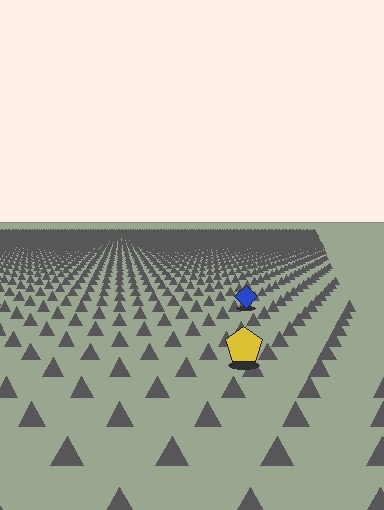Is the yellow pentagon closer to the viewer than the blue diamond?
Yes. The yellow pentagon is closer — you can tell from the texture gradient: the ground texture is coarser near it.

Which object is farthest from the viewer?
The blue diamond is farthest from the viewer. It appears smaller and the ground texture around it is denser.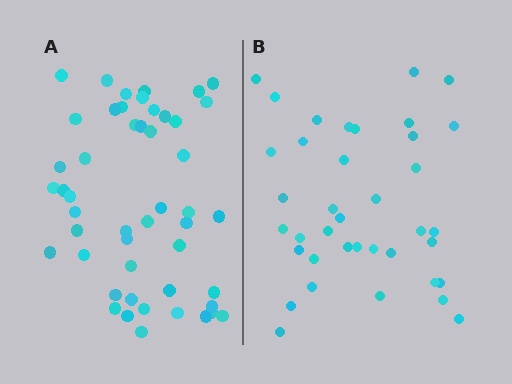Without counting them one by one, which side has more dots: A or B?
Region A (the left region) has more dots.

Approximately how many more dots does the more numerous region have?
Region A has roughly 12 or so more dots than region B.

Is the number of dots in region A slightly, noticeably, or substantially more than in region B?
Region A has noticeably more, but not dramatically so. The ratio is roughly 1.3 to 1.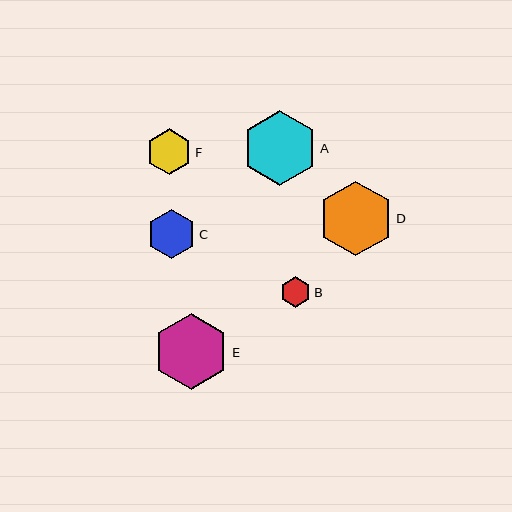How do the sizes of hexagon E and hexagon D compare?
Hexagon E and hexagon D are approximately the same size.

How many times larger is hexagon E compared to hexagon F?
Hexagon E is approximately 1.6 times the size of hexagon F.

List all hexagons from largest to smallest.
From largest to smallest: E, A, D, C, F, B.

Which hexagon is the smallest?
Hexagon B is the smallest with a size of approximately 31 pixels.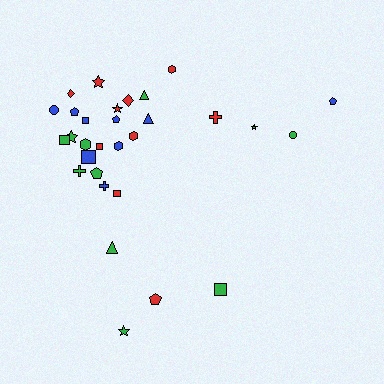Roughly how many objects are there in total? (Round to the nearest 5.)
Roughly 30 objects in total.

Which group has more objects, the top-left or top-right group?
The top-left group.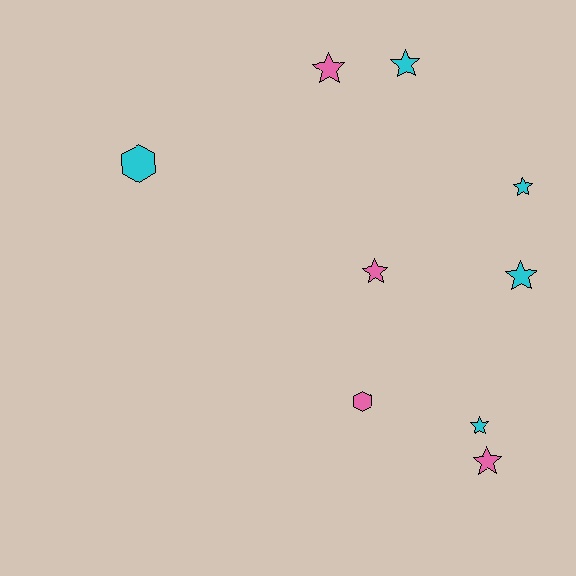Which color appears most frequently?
Cyan, with 5 objects.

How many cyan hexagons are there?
There is 1 cyan hexagon.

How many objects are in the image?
There are 9 objects.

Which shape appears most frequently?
Star, with 7 objects.